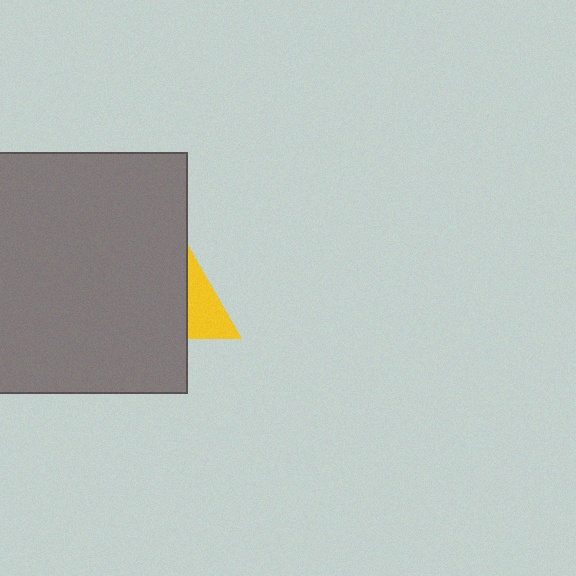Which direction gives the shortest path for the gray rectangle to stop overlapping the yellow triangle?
Moving left gives the shortest separation.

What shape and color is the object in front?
The object in front is a gray rectangle.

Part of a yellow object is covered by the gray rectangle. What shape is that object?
It is a triangle.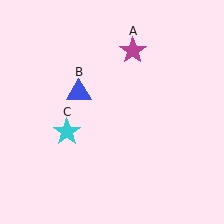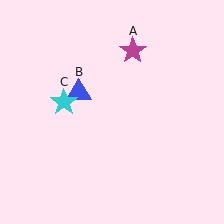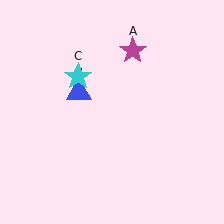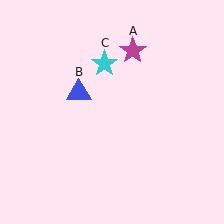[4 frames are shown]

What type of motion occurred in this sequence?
The cyan star (object C) rotated clockwise around the center of the scene.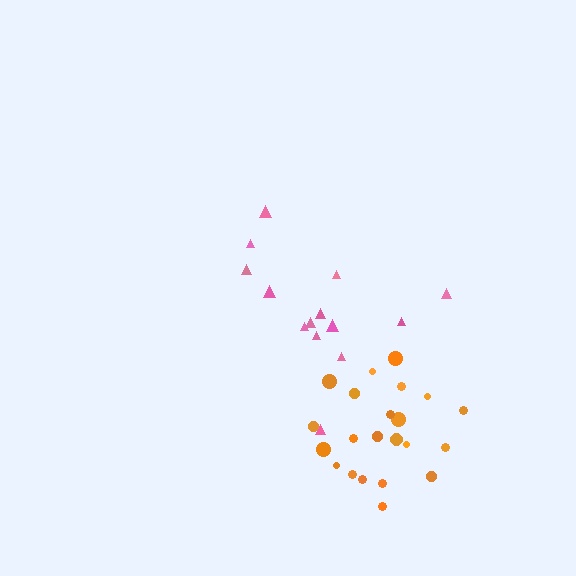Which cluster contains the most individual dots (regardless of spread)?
Orange (22).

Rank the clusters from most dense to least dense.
orange, pink.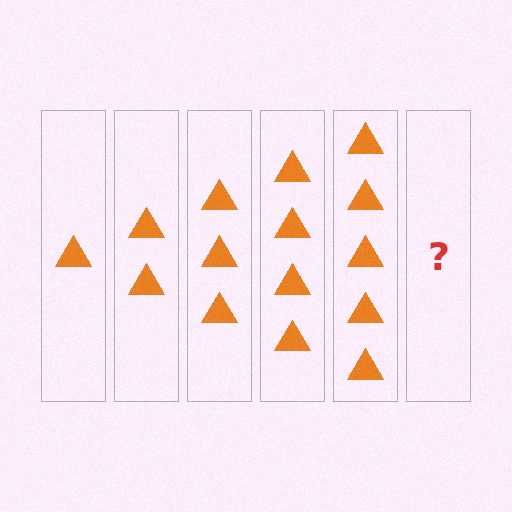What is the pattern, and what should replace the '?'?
The pattern is that each step adds one more triangle. The '?' should be 6 triangles.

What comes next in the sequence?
The next element should be 6 triangles.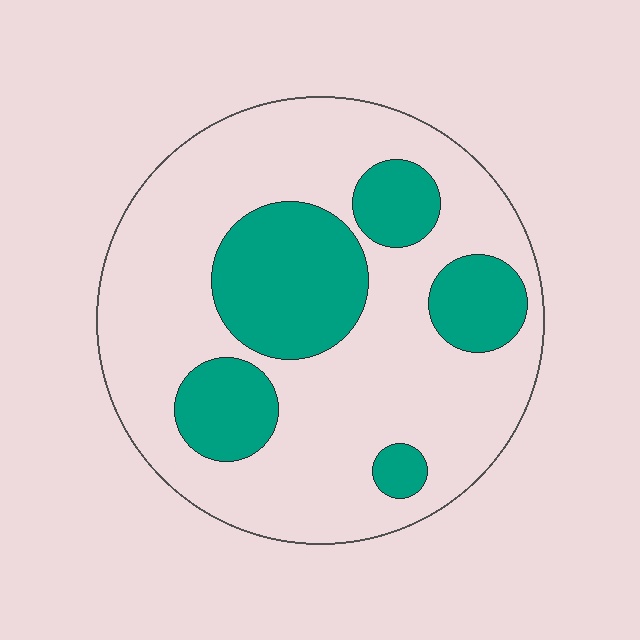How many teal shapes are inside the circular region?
5.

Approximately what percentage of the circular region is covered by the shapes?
Approximately 30%.